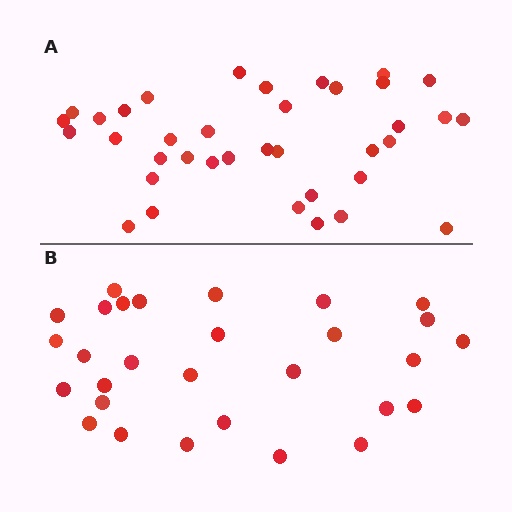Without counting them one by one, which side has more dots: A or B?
Region A (the top region) has more dots.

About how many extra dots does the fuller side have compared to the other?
Region A has roughly 8 or so more dots than region B.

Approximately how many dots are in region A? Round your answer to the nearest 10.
About 40 dots. (The exact count is 37, which rounds to 40.)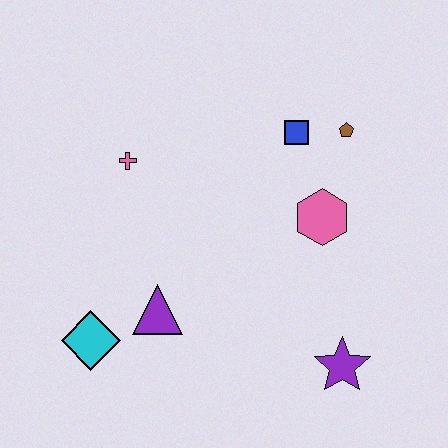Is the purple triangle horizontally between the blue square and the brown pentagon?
No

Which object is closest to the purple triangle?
The cyan diamond is closest to the purple triangle.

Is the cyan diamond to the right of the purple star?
No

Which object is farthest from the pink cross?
The purple star is farthest from the pink cross.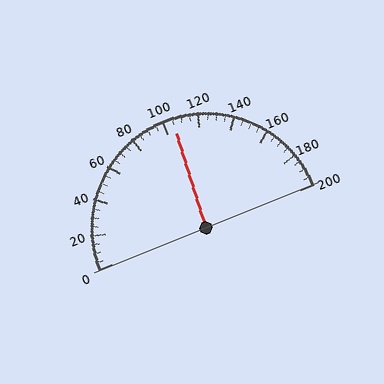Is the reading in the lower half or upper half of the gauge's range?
The reading is in the upper half of the range (0 to 200).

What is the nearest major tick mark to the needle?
The nearest major tick mark is 100.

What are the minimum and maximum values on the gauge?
The gauge ranges from 0 to 200.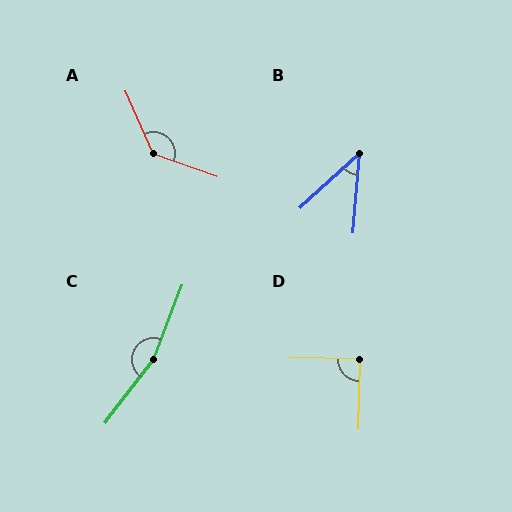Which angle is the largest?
C, at approximately 164 degrees.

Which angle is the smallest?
B, at approximately 43 degrees.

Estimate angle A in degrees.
Approximately 133 degrees.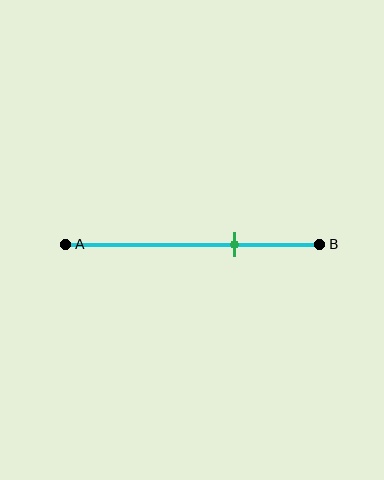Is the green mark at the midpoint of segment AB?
No, the mark is at about 65% from A, not at the 50% midpoint.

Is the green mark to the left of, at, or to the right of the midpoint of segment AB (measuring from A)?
The green mark is to the right of the midpoint of segment AB.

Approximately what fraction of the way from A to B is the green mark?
The green mark is approximately 65% of the way from A to B.